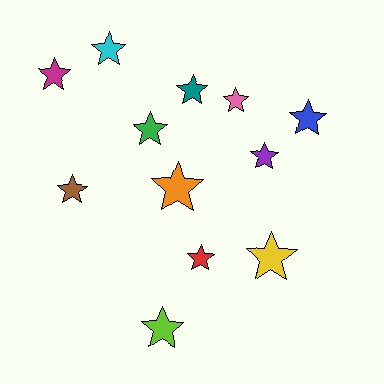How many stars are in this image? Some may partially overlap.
There are 12 stars.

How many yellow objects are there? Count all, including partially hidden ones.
There is 1 yellow object.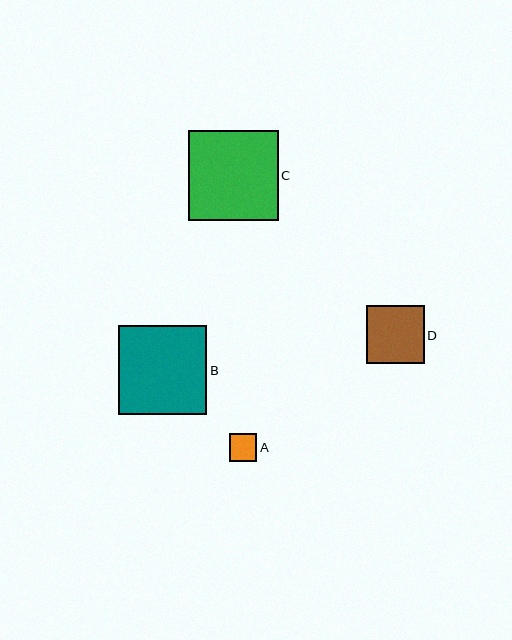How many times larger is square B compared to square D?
Square B is approximately 1.5 times the size of square D.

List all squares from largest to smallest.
From largest to smallest: C, B, D, A.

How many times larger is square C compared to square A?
Square C is approximately 3.2 times the size of square A.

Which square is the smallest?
Square A is the smallest with a size of approximately 28 pixels.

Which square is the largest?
Square C is the largest with a size of approximately 90 pixels.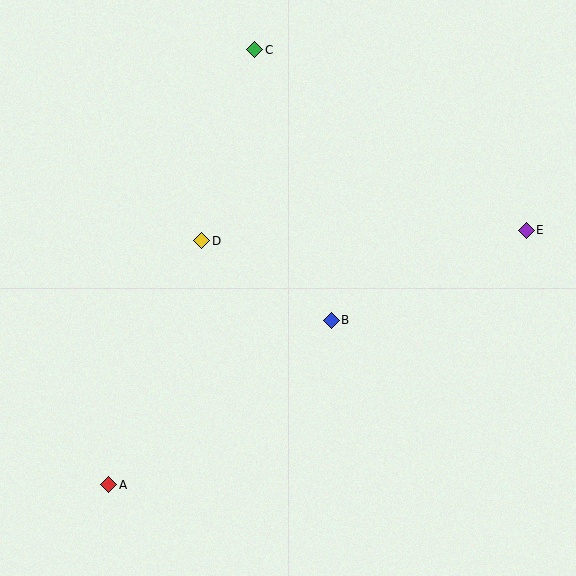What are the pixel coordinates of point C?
Point C is at (255, 50).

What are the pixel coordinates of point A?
Point A is at (109, 485).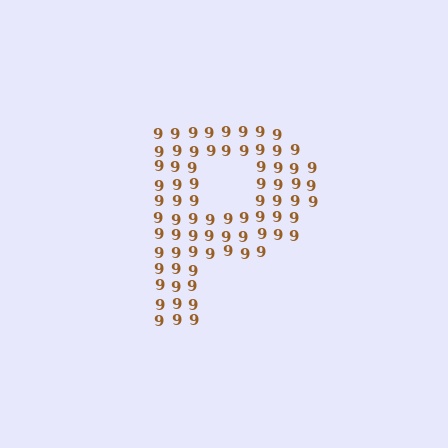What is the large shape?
The large shape is the letter P.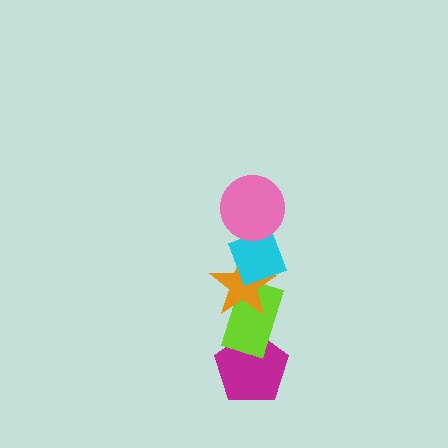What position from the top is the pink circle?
The pink circle is 1st from the top.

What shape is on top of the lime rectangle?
The orange star is on top of the lime rectangle.